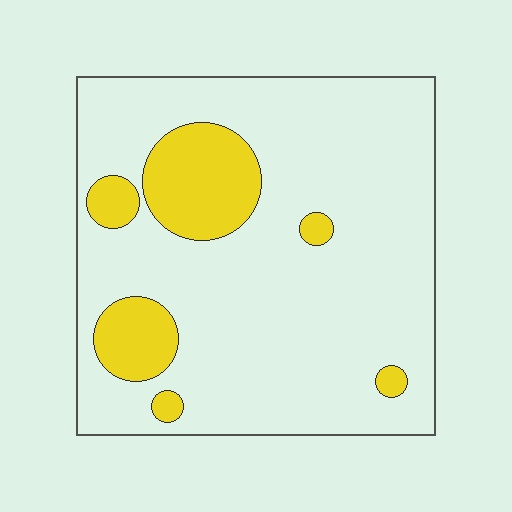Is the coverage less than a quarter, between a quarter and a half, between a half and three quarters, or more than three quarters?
Less than a quarter.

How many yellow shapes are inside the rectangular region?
6.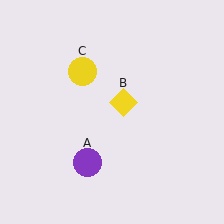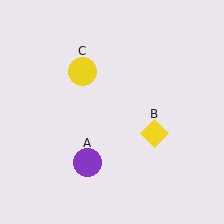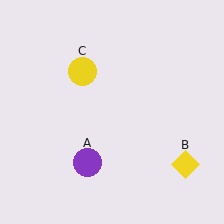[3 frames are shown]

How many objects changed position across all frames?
1 object changed position: yellow diamond (object B).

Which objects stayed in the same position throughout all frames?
Purple circle (object A) and yellow circle (object C) remained stationary.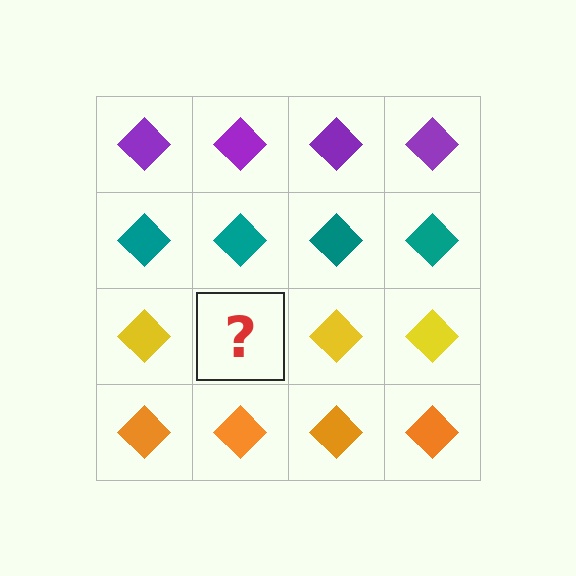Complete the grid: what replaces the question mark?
The question mark should be replaced with a yellow diamond.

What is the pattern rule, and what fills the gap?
The rule is that each row has a consistent color. The gap should be filled with a yellow diamond.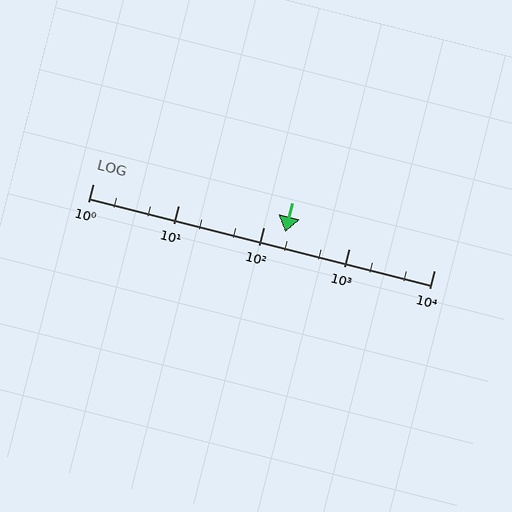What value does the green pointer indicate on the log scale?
The pointer indicates approximately 180.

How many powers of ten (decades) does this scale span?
The scale spans 4 decades, from 1 to 10000.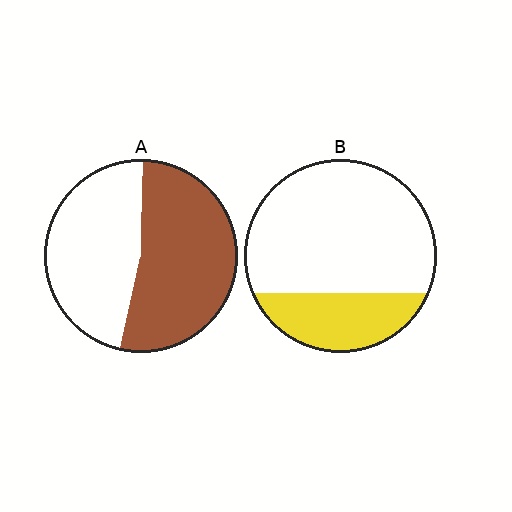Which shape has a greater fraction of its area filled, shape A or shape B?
Shape A.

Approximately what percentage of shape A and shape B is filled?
A is approximately 55% and B is approximately 25%.